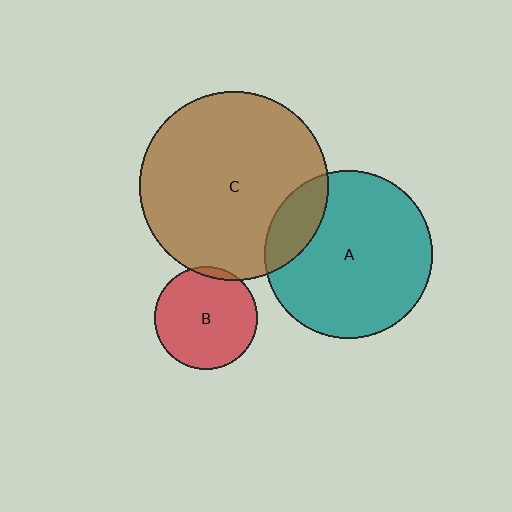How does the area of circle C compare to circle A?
Approximately 1.3 times.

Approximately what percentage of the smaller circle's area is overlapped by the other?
Approximately 15%.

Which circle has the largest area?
Circle C (brown).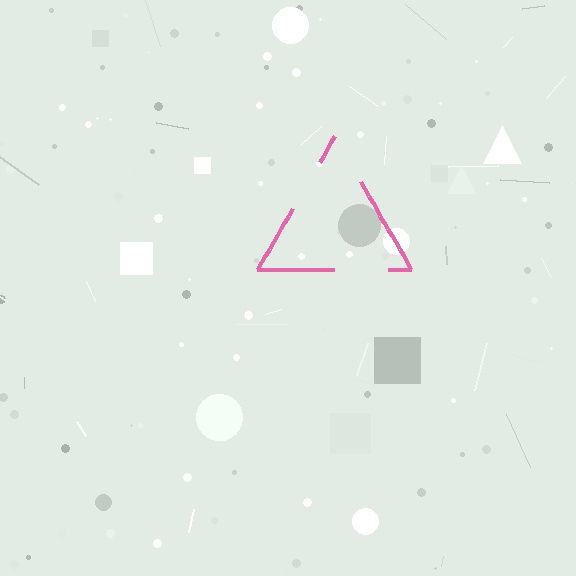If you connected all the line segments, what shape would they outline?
They would outline a triangle.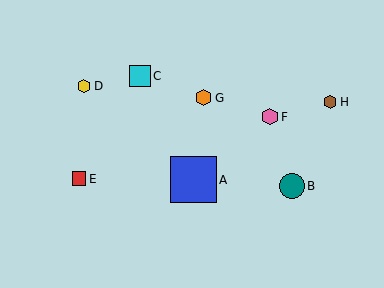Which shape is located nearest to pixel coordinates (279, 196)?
The teal circle (labeled B) at (292, 186) is nearest to that location.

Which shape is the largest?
The blue square (labeled A) is the largest.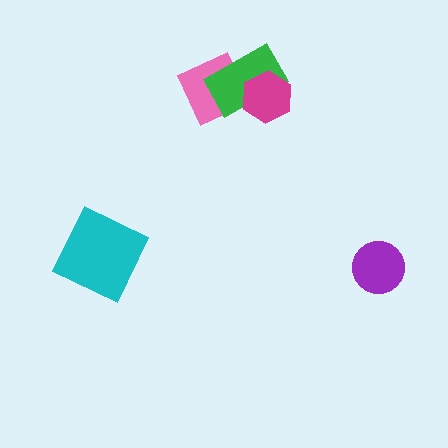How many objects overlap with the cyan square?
0 objects overlap with the cyan square.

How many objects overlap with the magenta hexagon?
2 objects overlap with the magenta hexagon.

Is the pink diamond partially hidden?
Yes, it is partially covered by another shape.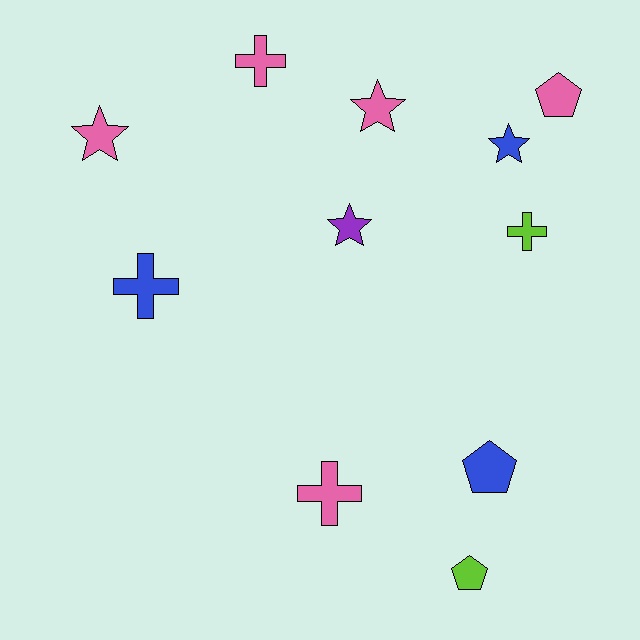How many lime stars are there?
There are no lime stars.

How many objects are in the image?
There are 11 objects.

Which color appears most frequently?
Pink, with 5 objects.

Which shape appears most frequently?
Cross, with 4 objects.